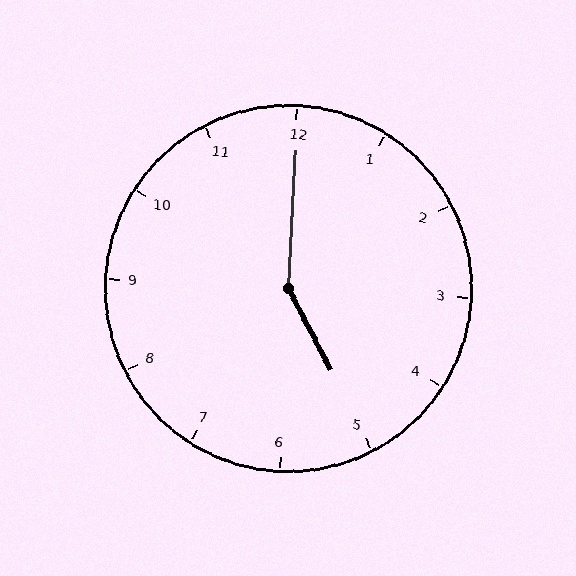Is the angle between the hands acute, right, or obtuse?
It is obtuse.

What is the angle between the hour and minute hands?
Approximately 150 degrees.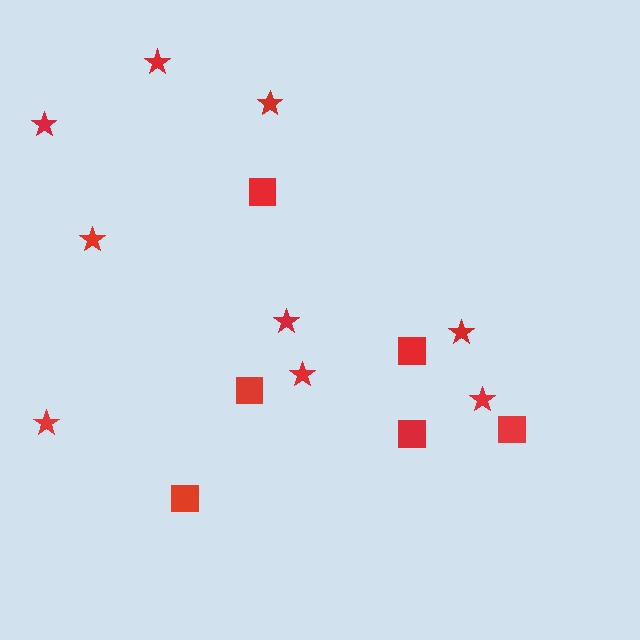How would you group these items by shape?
There are 2 groups: one group of squares (6) and one group of stars (9).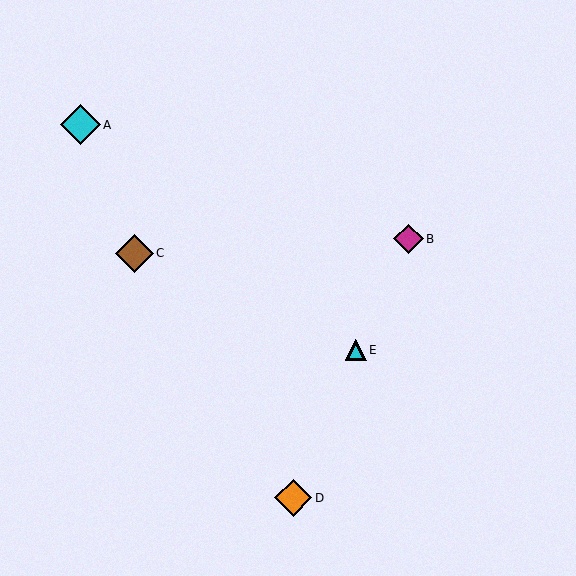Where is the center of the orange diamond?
The center of the orange diamond is at (293, 498).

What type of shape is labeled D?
Shape D is an orange diamond.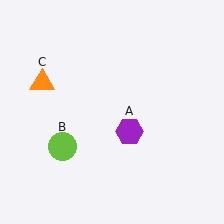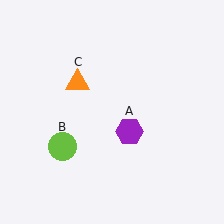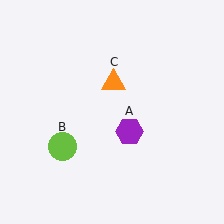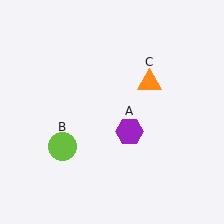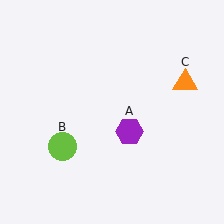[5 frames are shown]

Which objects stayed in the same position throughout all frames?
Purple hexagon (object A) and lime circle (object B) remained stationary.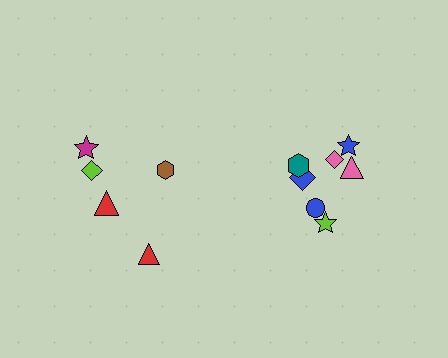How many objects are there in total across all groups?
There are 12 objects.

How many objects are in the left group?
There are 5 objects.